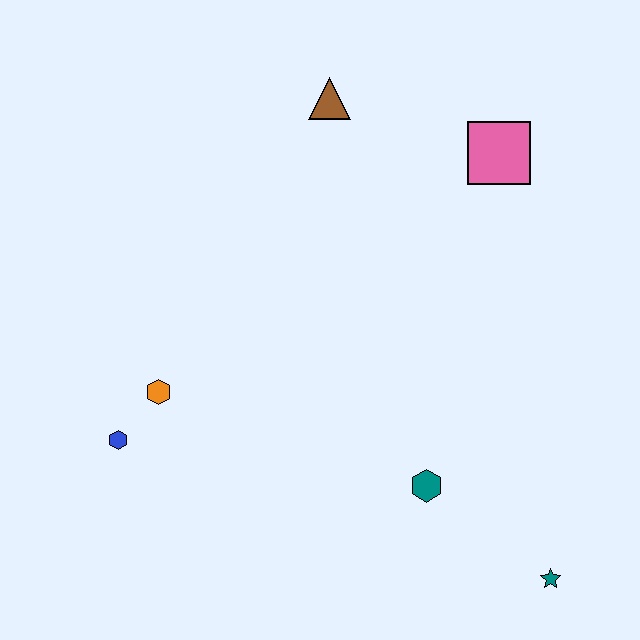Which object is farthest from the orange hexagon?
The teal star is farthest from the orange hexagon.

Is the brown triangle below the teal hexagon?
No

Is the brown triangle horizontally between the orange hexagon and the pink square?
Yes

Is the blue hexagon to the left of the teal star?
Yes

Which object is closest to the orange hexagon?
The blue hexagon is closest to the orange hexagon.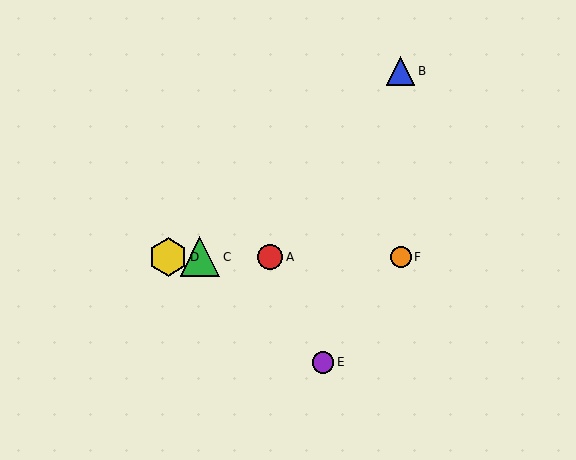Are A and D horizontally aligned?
Yes, both are at y≈257.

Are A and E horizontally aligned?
No, A is at y≈257 and E is at y≈362.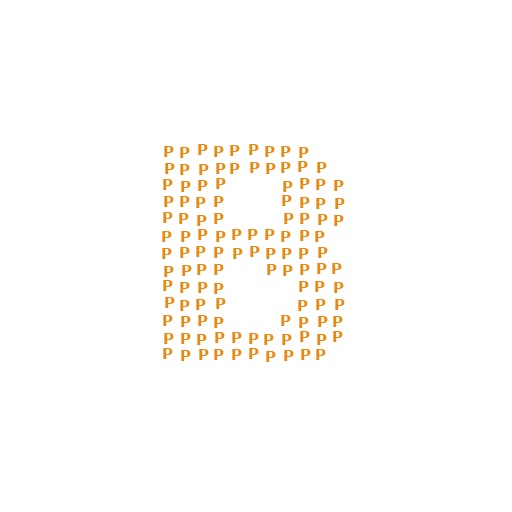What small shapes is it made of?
It is made of small letter P's.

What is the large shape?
The large shape is the letter B.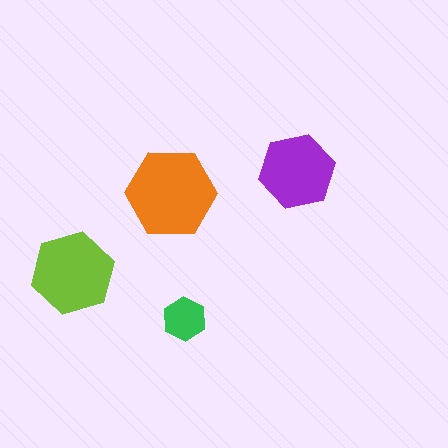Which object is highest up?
The purple hexagon is topmost.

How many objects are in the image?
There are 4 objects in the image.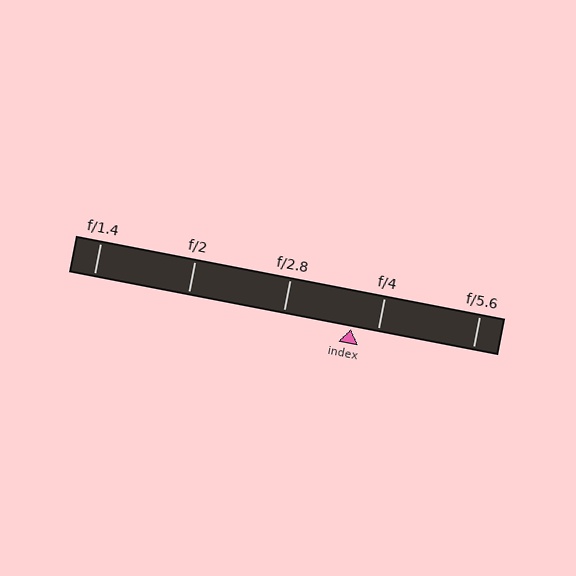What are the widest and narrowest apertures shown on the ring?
The widest aperture shown is f/1.4 and the narrowest is f/5.6.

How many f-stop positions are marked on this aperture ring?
There are 5 f-stop positions marked.